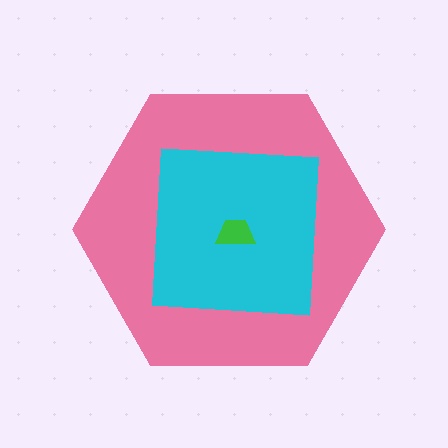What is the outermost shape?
The pink hexagon.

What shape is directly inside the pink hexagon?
The cyan square.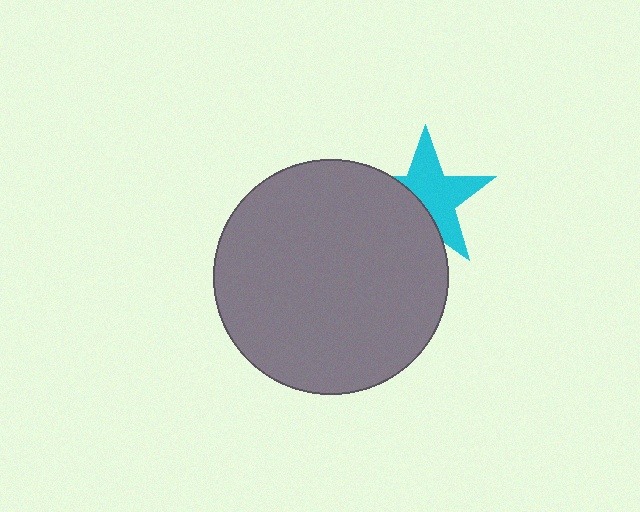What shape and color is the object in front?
The object in front is a gray circle.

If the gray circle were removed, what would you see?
You would see the complete cyan star.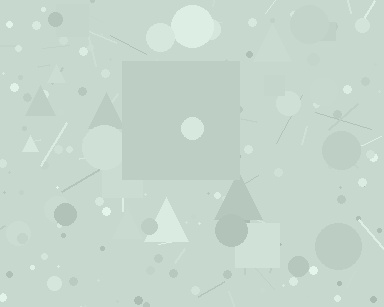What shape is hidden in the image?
A square is hidden in the image.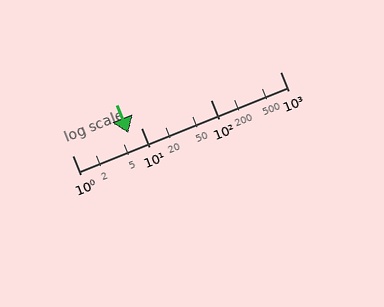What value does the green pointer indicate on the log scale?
The pointer indicates approximately 6.5.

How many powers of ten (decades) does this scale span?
The scale spans 3 decades, from 1 to 1000.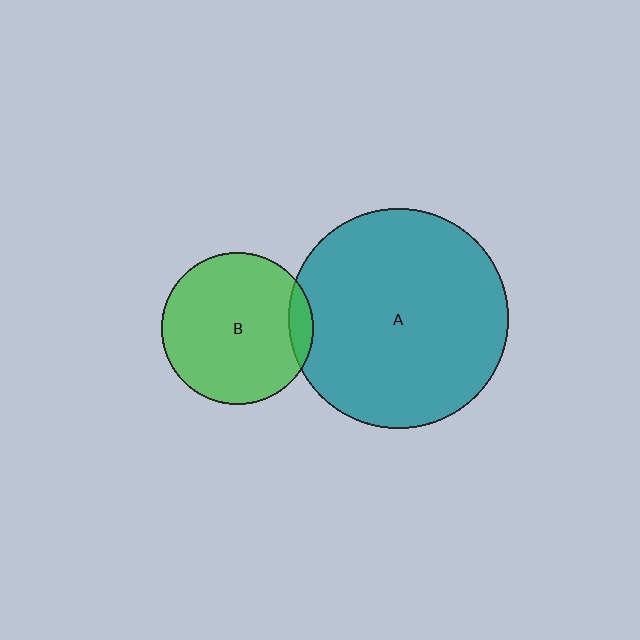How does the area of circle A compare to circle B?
Approximately 2.1 times.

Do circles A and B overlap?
Yes.